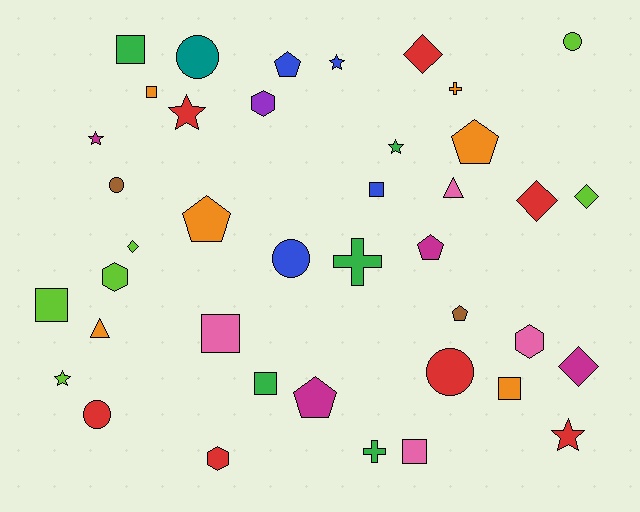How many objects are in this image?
There are 40 objects.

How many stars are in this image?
There are 6 stars.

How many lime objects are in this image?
There are 6 lime objects.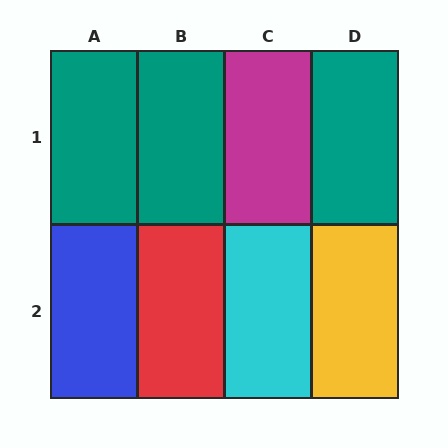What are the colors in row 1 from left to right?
Teal, teal, magenta, teal.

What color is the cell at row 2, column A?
Blue.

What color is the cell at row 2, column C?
Cyan.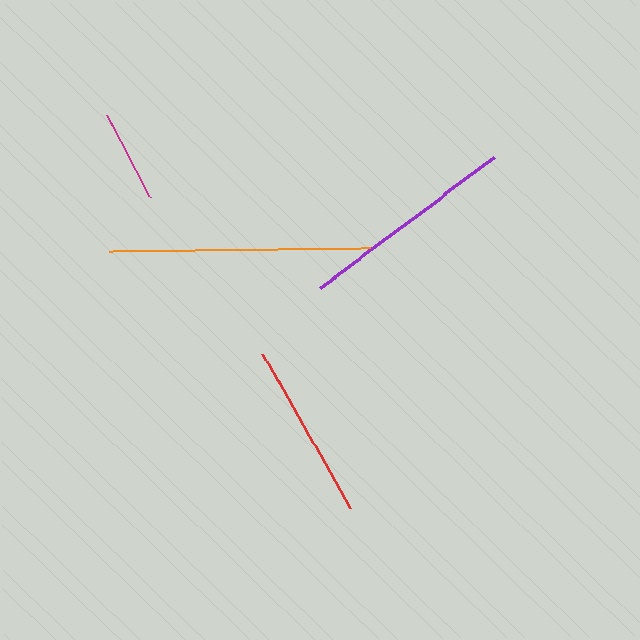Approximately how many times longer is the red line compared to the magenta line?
The red line is approximately 1.9 times the length of the magenta line.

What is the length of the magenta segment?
The magenta segment is approximately 94 pixels long.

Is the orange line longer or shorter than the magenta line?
The orange line is longer than the magenta line.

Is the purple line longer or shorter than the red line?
The purple line is longer than the red line.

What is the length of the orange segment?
The orange segment is approximately 261 pixels long.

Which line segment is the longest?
The orange line is the longest at approximately 261 pixels.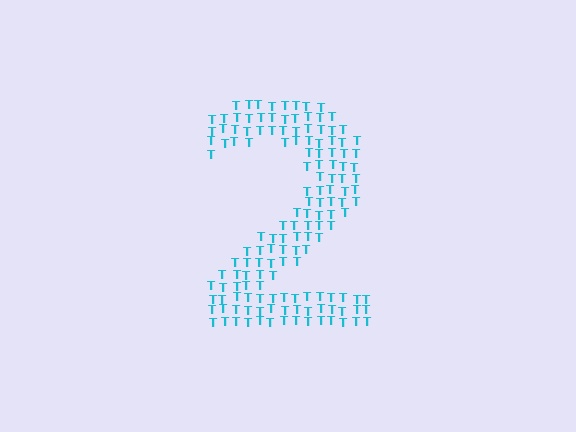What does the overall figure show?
The overall figure shows the digit 2.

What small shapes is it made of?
It is made of small letter T's.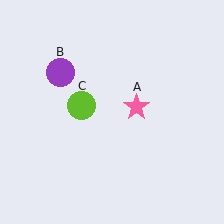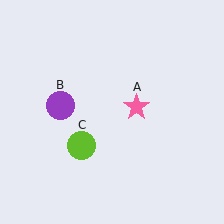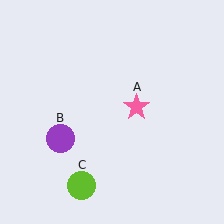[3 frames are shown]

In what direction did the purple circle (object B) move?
The purple circle (object B) moved down.